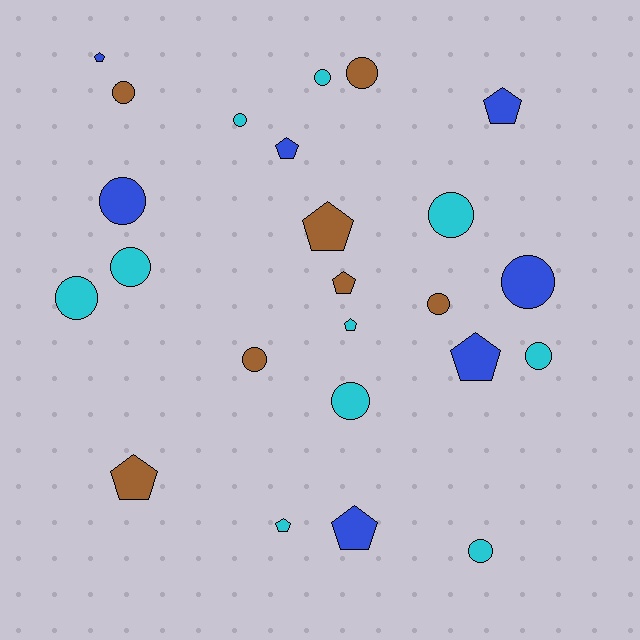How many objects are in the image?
There are 24 objects.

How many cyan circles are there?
There are 8 cyan circles.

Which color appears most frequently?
Cyan, with 10 objects.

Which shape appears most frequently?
Circle, with 14 objects.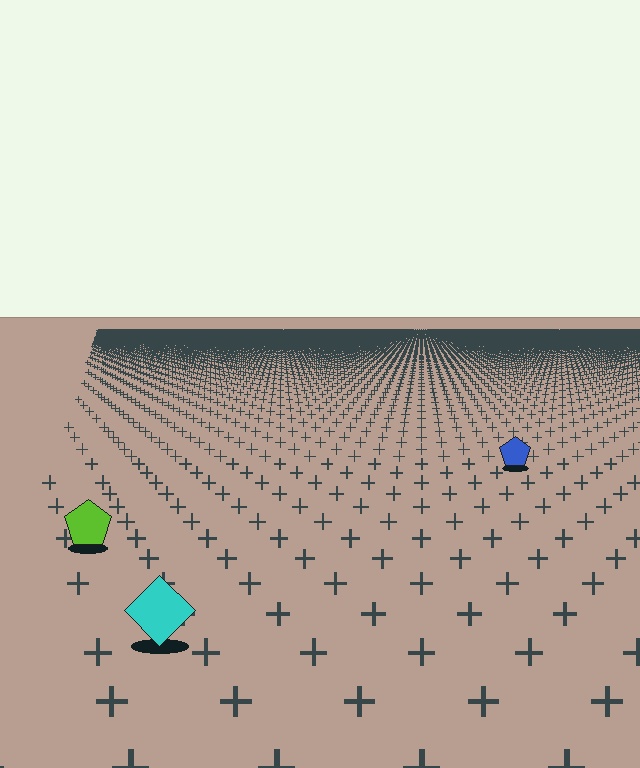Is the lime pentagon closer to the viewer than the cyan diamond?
No. The cyan diamond is closer — you can tell from the texture gradient: the ground texture is coarser near it.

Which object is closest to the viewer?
The cyan diamond is closest. The texture marks near it are larger and more spread out.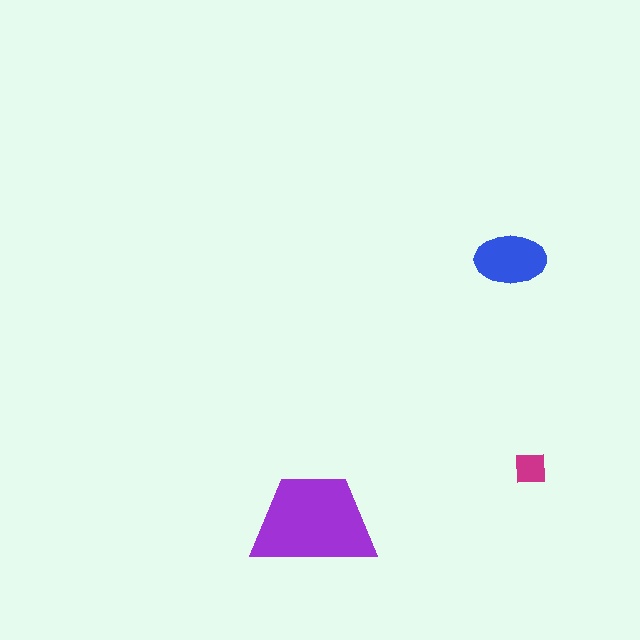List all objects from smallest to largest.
The magenta square, the blue ellipse, the purple trapezoid.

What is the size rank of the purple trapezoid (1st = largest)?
1st.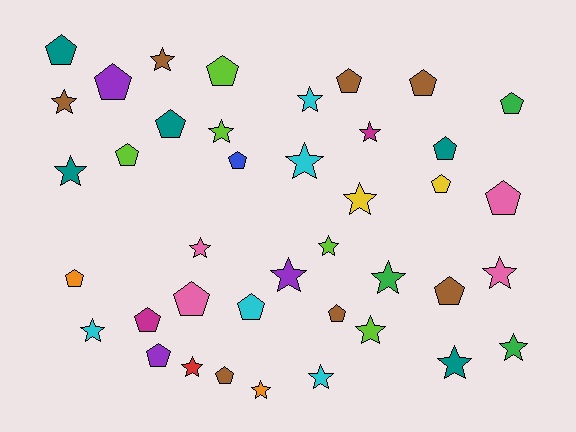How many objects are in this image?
There are 40 objects.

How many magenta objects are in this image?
There are 2 magenta objects.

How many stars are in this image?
There are 20 stars.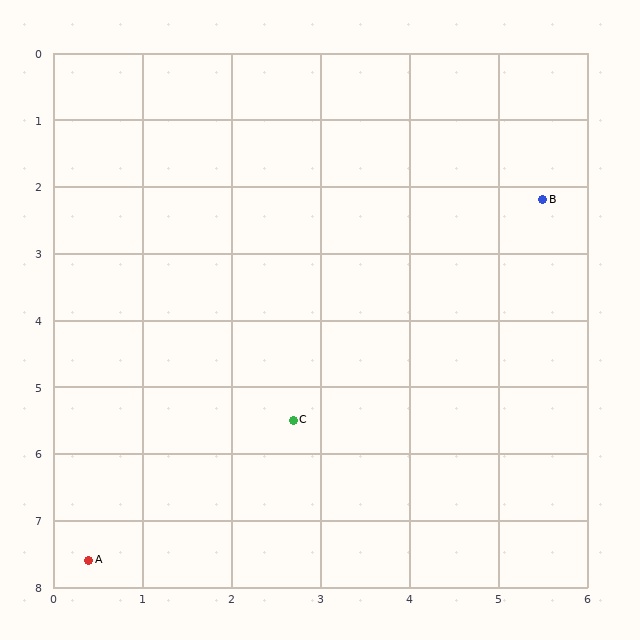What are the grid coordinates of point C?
Point C is at approximately (2.7, 5.5).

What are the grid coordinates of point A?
Point A is at approximately (0.4, 7.6).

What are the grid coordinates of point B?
Point B is at approximately (5.5, 2.2).